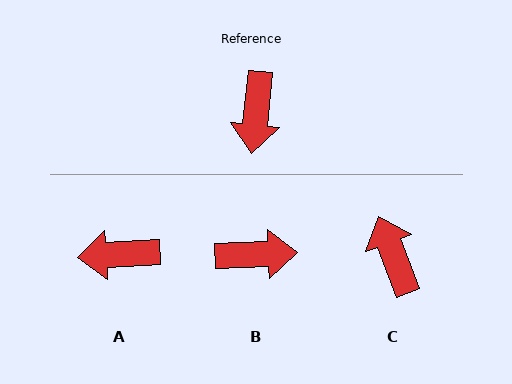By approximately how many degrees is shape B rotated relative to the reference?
Approximately 98 degrees counter-clockwise.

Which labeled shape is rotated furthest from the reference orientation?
C, about 153 degrees away.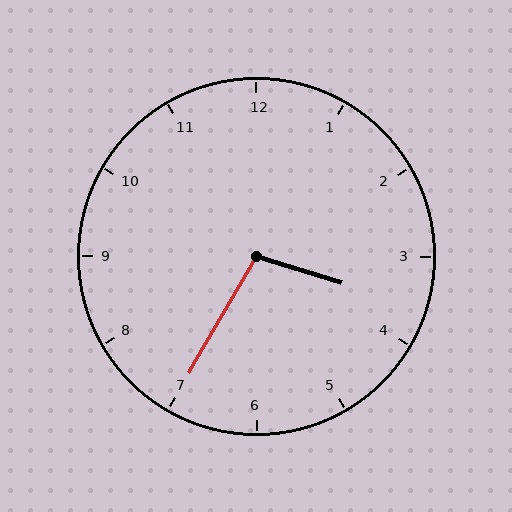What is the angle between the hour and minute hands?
Approximately 102 degrees.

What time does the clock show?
3:35.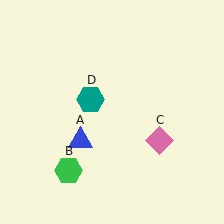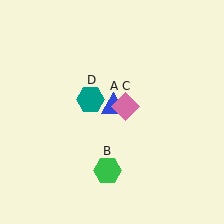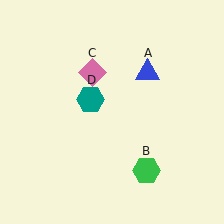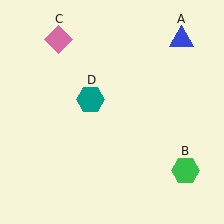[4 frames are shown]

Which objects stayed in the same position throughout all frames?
Teal hexagon (object D) remained stationary.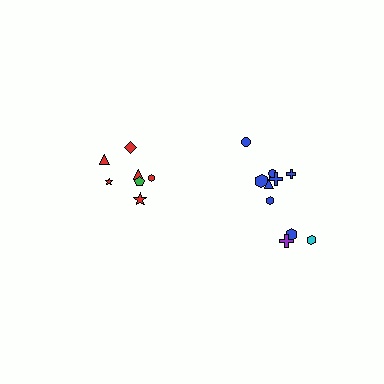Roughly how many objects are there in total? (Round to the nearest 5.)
Roughly 15 objects in total.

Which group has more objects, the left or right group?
The right group.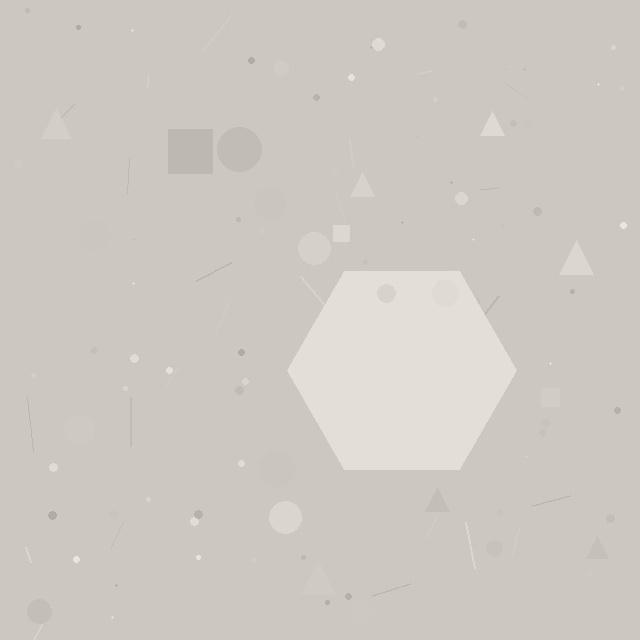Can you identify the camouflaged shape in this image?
The camouflaged shape is a hexagon.